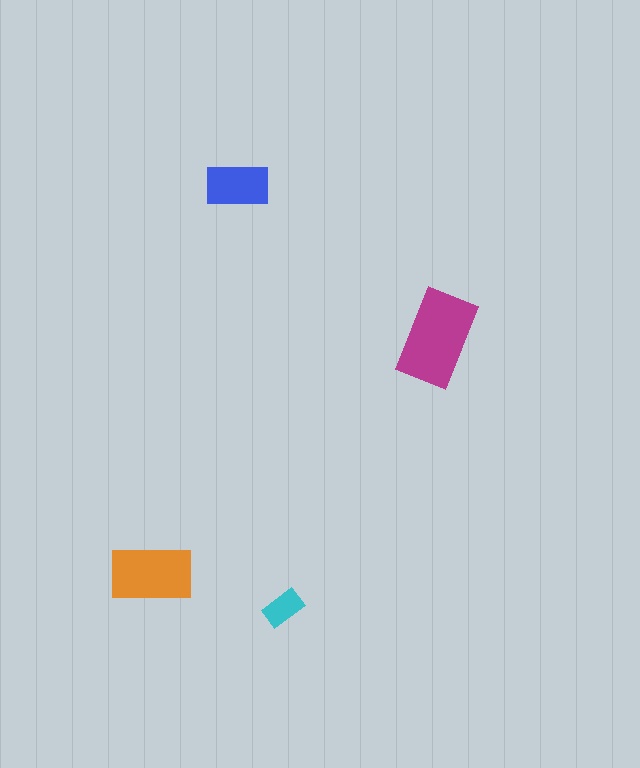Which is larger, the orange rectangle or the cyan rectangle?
The orange one.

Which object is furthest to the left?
The orange rectangle is leftmost.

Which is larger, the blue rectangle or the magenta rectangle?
The magenta one.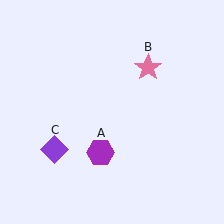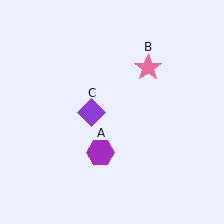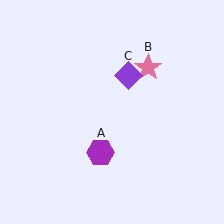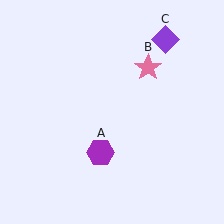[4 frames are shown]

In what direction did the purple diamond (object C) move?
The purple diamond (object C) moved up and to the right.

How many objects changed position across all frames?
1 object changed position: purple diamond (object C).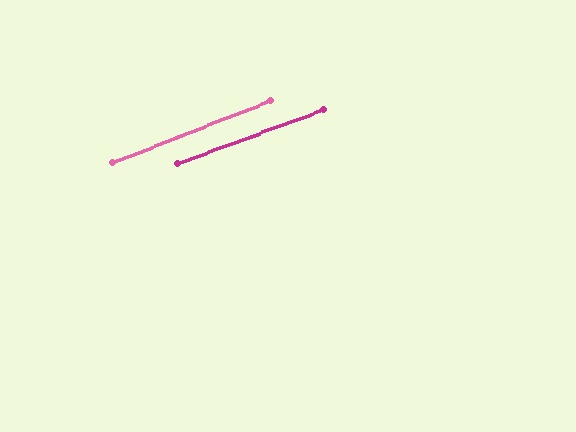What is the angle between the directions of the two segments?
Approximately 1 degree.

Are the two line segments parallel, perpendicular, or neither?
Parallel — their directions differ by only 0.9°.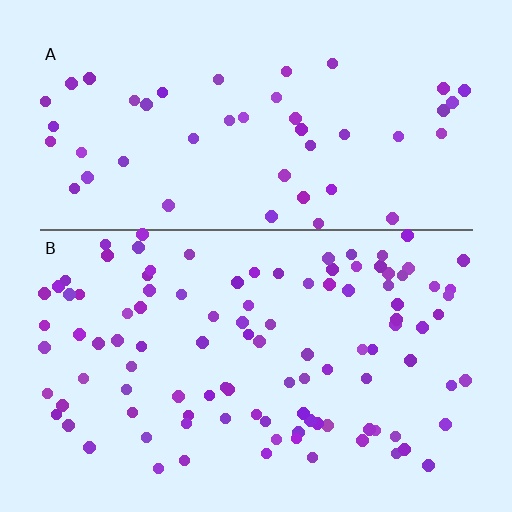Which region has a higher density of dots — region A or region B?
B (the bottom).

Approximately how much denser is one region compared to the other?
Approximately 2.2× — region B over region A.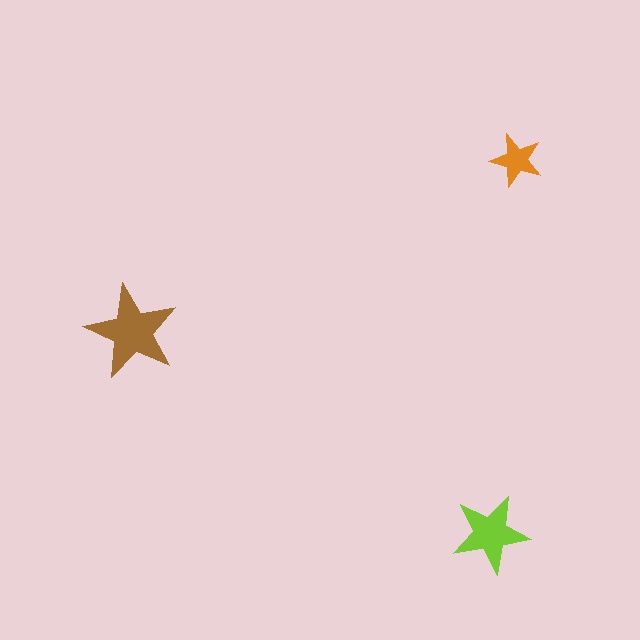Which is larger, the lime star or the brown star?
The brown one.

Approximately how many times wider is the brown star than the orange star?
About 2 times wider.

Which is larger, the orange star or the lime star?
The lime one.